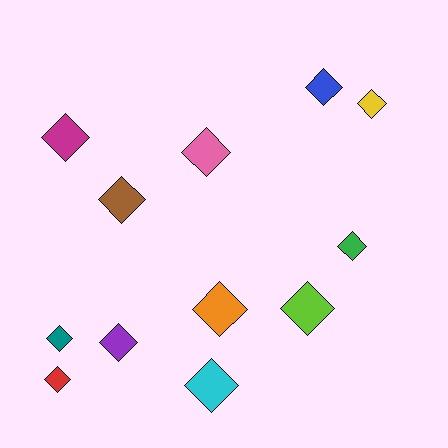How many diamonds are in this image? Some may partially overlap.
There are 12 diamonds.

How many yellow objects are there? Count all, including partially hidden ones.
There is 1 yellow object.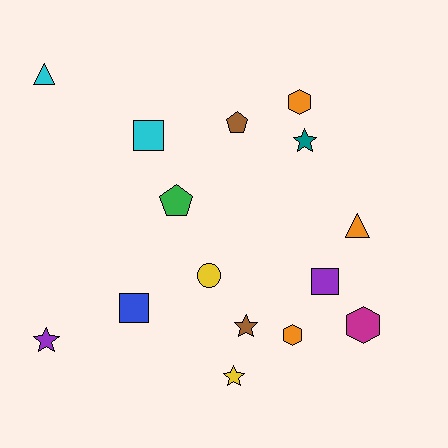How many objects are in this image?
There are 15 objects.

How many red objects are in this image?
There are no red objects.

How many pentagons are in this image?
There are 2 pentagons.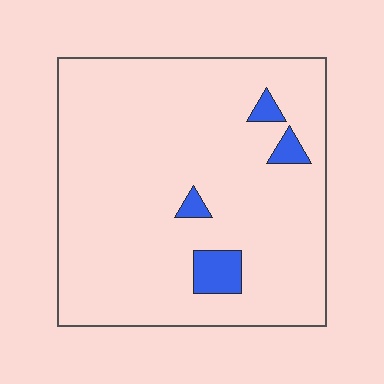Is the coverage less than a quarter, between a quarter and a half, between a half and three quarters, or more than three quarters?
Less than a quarter.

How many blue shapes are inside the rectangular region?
4.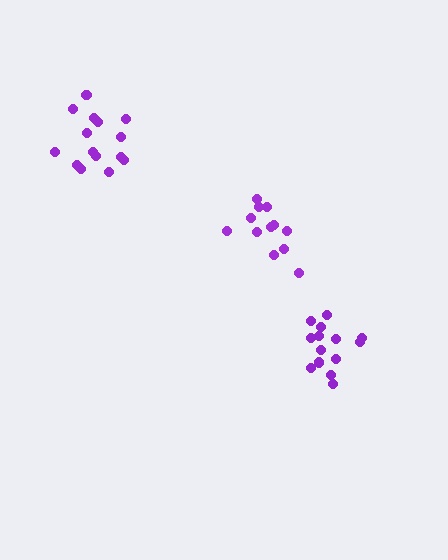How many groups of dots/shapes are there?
There are 3 groups.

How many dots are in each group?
Group 1: 14 dots, Group 2: 15 dots, Group 3: 12 dots (41 total).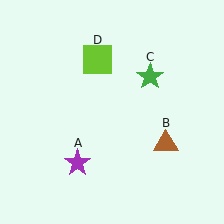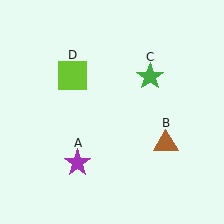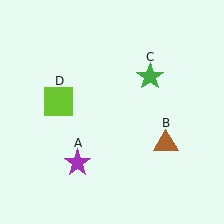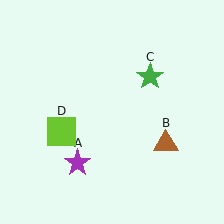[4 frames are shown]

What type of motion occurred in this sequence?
The lime square (object D) rotated counterclockwise around the center of the scene.